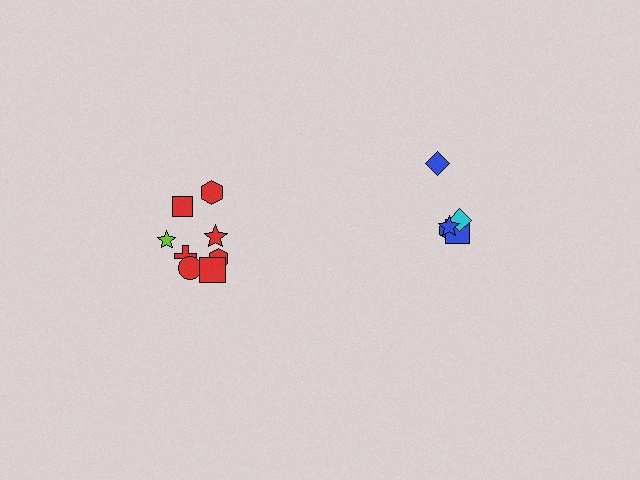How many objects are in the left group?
There are 8 objects.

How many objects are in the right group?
There are 5 objects.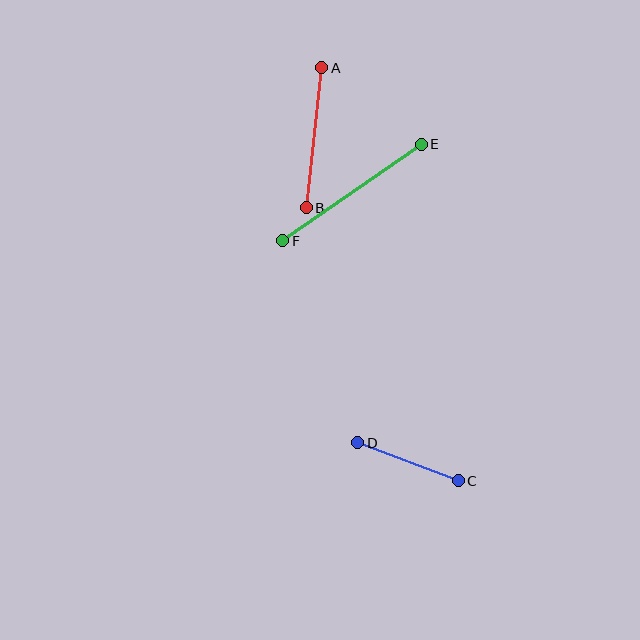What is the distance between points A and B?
The distance is approximately 141 pixels.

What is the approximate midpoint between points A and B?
The midpoint is at approximately (314, 138) pixels.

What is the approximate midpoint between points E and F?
The midpoint is at approximately (352, 193) pixels.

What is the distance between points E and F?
The distance is approximately 169 pixels.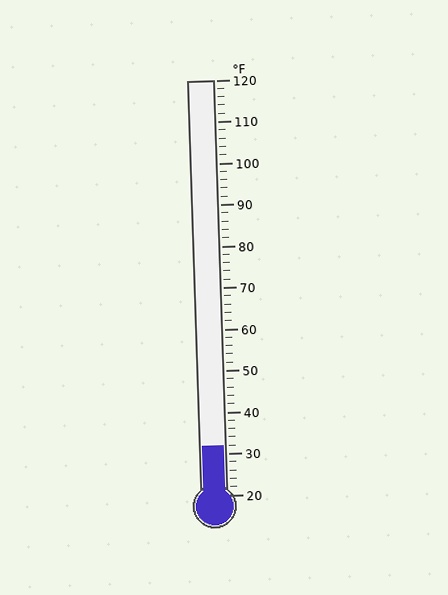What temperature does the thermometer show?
The thermometer shows approximately 32°F.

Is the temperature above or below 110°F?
The temperature is below 110°F.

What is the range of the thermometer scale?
The thermometer scale ranges from 20°F to 120°F.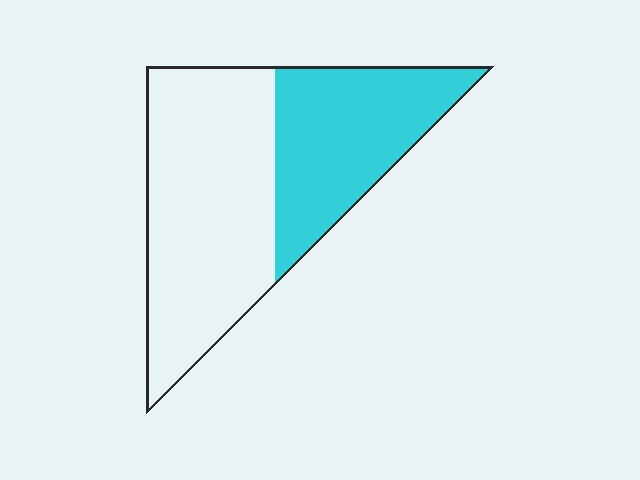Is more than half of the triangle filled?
No.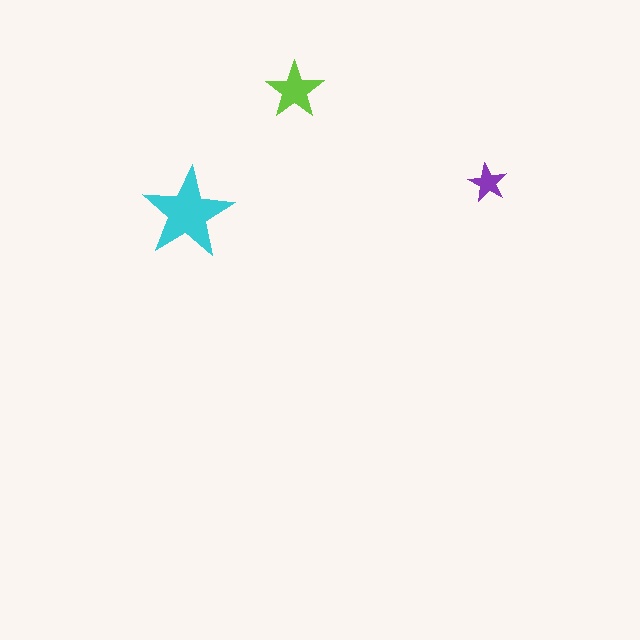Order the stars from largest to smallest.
the cyan one, the lime one, the purple one.